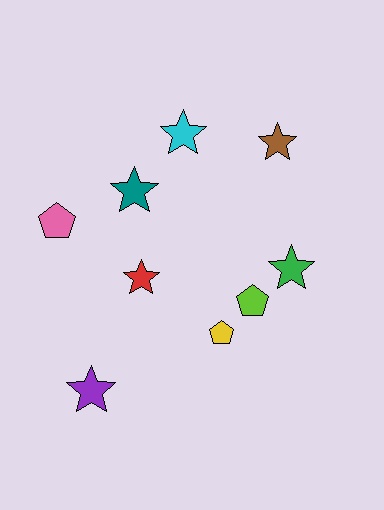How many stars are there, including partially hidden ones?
There are 6 stars.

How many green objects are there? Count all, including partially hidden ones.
There is 1 green object.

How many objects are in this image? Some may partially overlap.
There are 9 objects.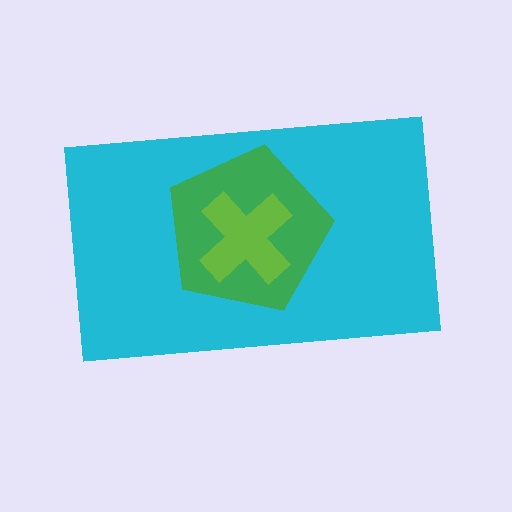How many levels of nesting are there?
3.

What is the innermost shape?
The lime cross.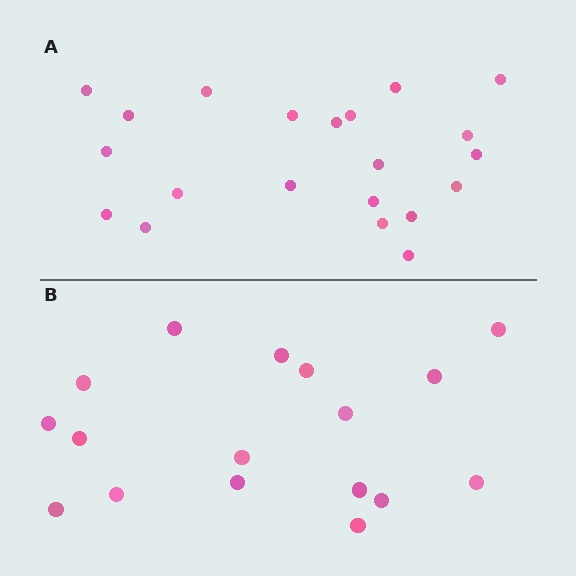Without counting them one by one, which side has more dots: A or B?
Region A (the top region) has more dots.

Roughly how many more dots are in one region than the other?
Region A has about 4 more dots than region B.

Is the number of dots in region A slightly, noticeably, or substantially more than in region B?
Region A has only slightly more — the two regions are fairly close. The ratio is roughly 1.2 to 1.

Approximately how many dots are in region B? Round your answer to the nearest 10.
About 20 dots. (The exact count is 17, which rounds to 20.)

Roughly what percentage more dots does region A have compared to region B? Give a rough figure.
About 25% more.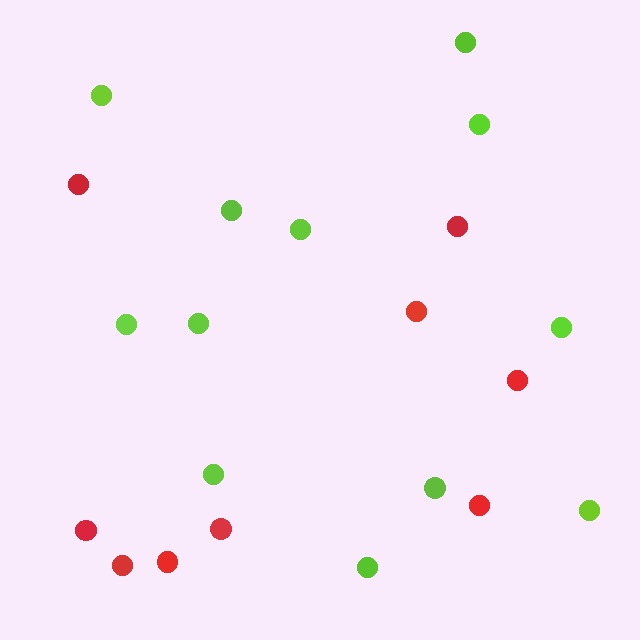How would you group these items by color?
There are 2 groups: one group of lime circles (12) and one group of red circles (9).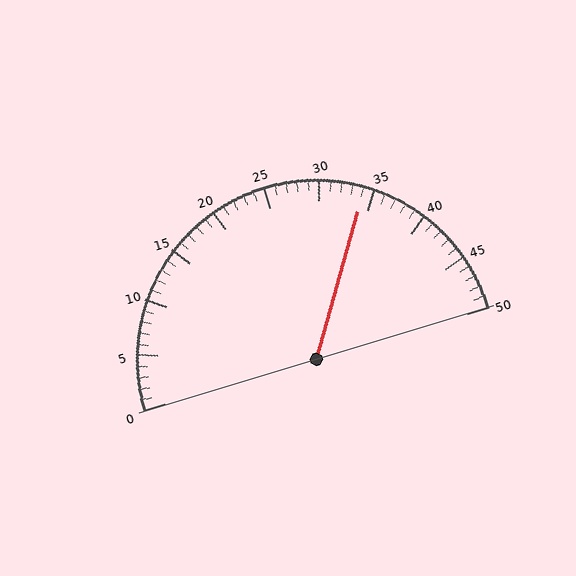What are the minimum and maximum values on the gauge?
The gauge ranges from 0 to 50.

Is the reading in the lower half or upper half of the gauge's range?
The reading is in the upper half of the range (0 to 50).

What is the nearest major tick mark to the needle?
The nearest major tick mark is 35.